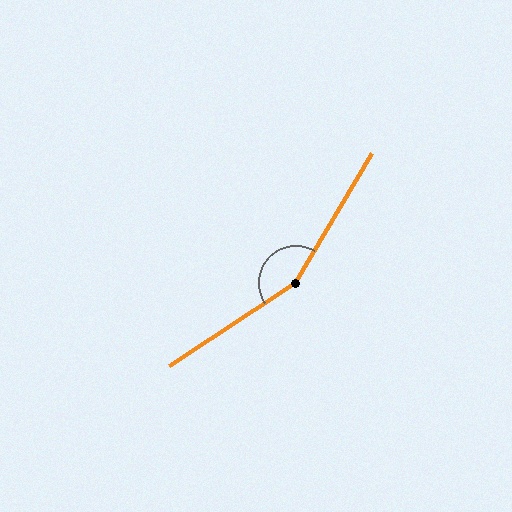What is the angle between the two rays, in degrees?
Approximately 154 degrees.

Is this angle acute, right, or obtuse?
It is obtuse.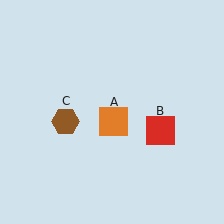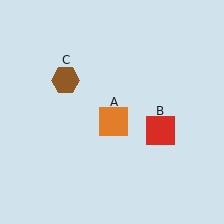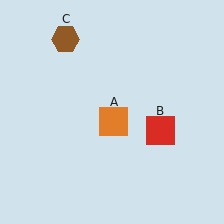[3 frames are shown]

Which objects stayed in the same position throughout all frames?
Orange square (object A) and red square (object B) remained stationary.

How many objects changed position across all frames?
1 object changed position: brown hexagon (object C).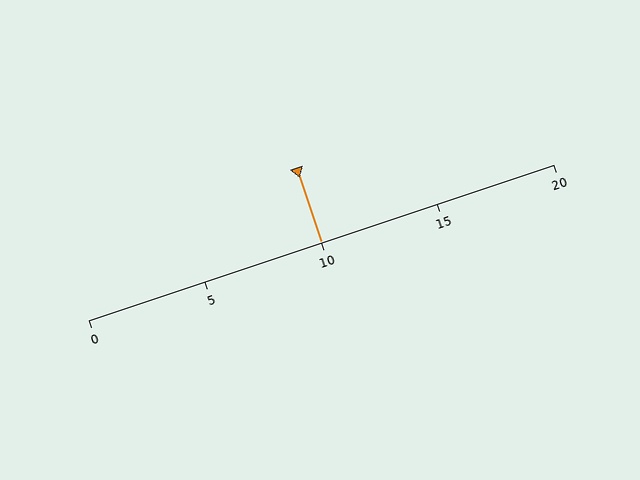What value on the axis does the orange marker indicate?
The marker indicates approximately 10.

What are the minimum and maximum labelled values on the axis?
The axis runs from 0 to 20.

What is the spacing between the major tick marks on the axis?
The major ticks are spaced 5 apart.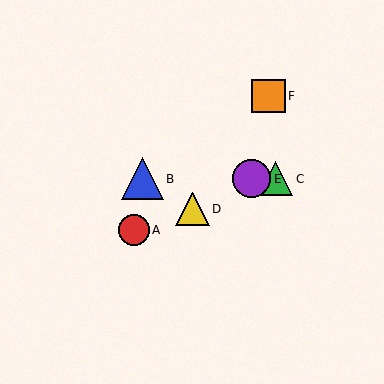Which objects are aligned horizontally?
Objects B, C, E are aligned horizontally.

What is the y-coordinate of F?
Object F is at y≈96.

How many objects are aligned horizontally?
3 objects (B, C, E) are aligned horizontally.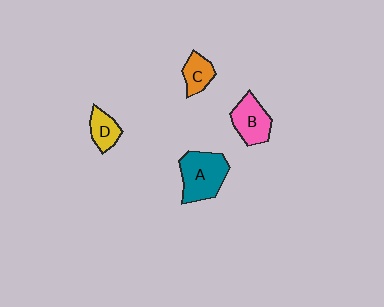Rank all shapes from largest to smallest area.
From largest to smallest: A (teal), B (pink), C (orange), D (yellow).